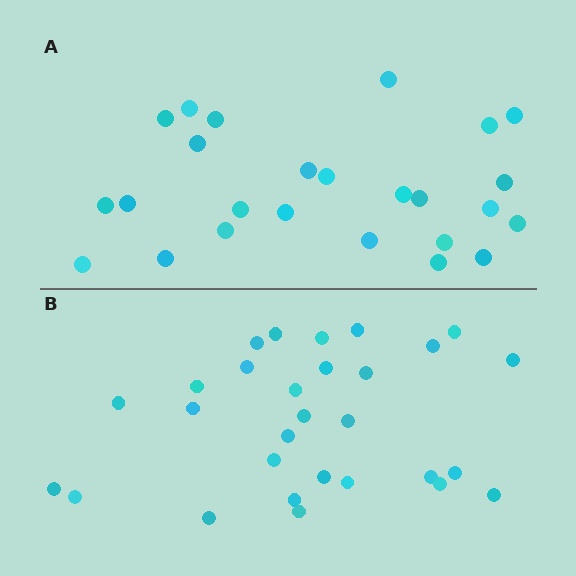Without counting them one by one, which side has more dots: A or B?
Region B (the bottom region) has more dots.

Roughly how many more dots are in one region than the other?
Region B has about 4 more dots than region A.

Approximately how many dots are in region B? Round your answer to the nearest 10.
About 30 dots. (The exact count is 29, which rounds to 30.)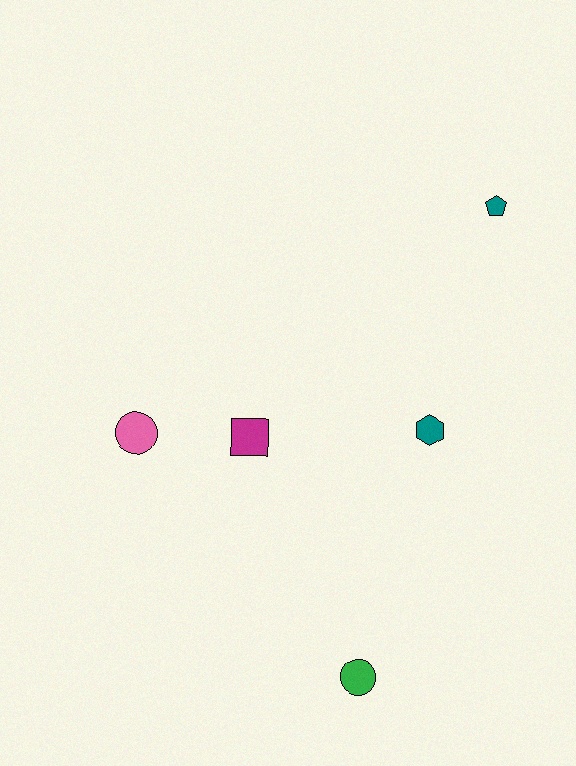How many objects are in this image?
There are 5 objects.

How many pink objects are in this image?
There is 1 pink object.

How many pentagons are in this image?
There is 1 pentagon.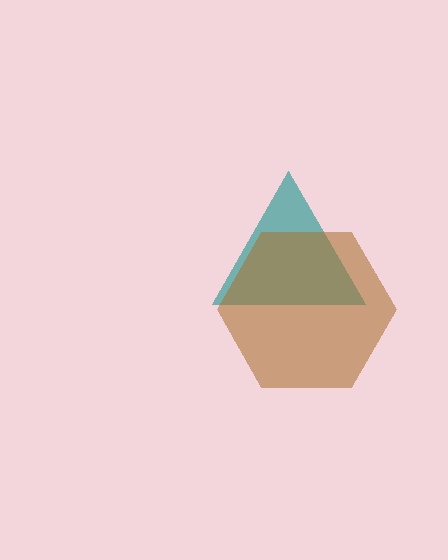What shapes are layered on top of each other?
The layered shapes are: a teal triangle, a brown hexagon.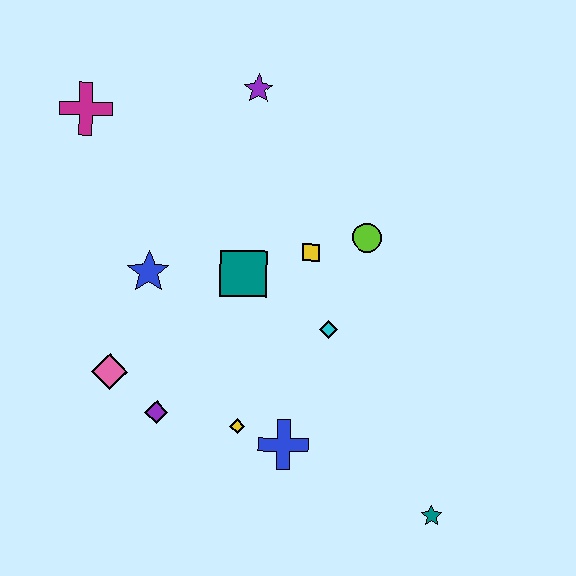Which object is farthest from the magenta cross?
The teal star is farthest from the magenta cross.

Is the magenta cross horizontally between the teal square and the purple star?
No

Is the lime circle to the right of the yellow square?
Yes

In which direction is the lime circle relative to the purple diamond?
The lime circle is to the right of the purple diamond.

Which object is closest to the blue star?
The teal square is closest to the blue star.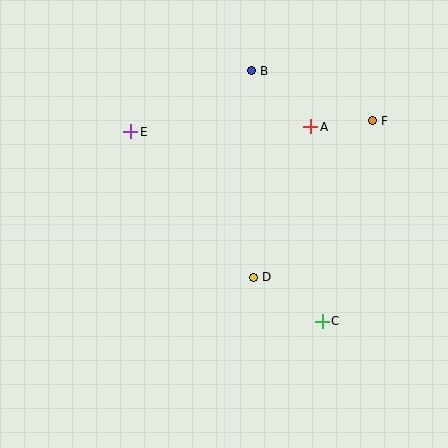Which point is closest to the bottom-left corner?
Point D is closest to the bottom-left corner.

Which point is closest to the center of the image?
Point D at (253, 277) is closest to the center.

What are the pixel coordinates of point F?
Point F is at (372, 121).